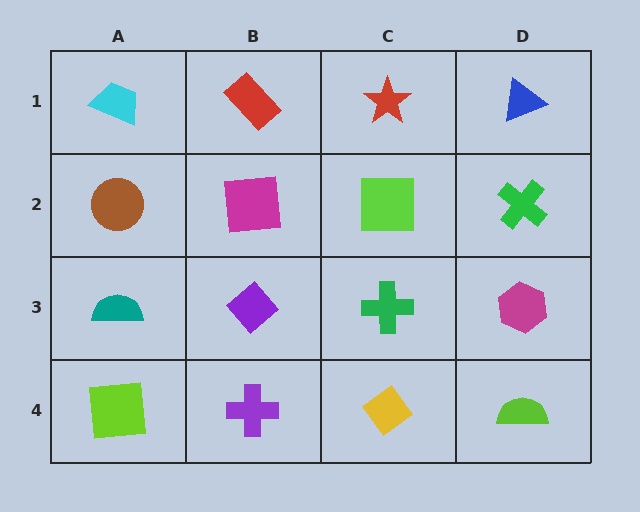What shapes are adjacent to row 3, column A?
A brown circle (row 2, column A), a lime square (row 4, column A), a purple diamond (row 3, column B).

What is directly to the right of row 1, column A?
A red rectangle.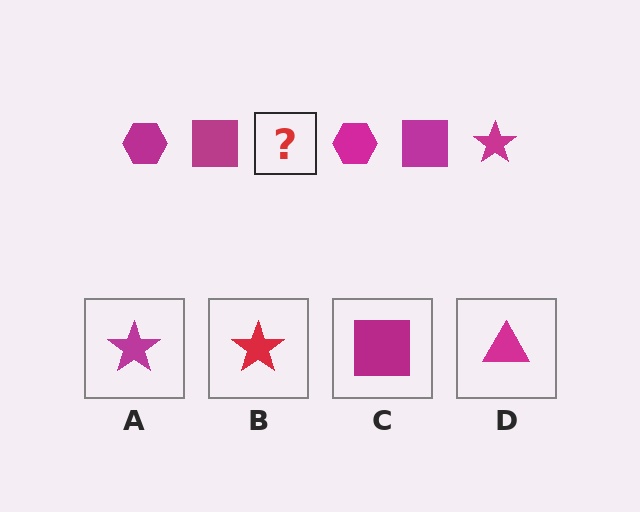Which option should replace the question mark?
Option A.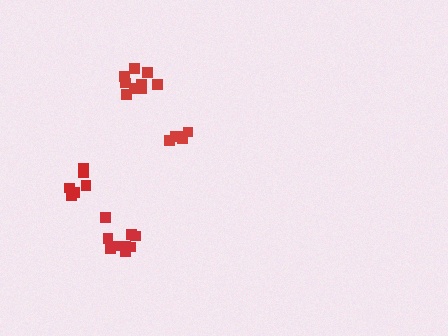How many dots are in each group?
Group 1: 9 dots, Group 2: 5 dots, Group 3: 10 dots, Group 4: 6 dots (30 total).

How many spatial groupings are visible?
There are 4 spatial groupings.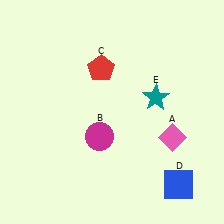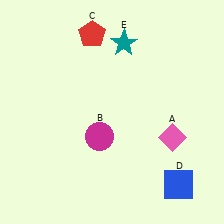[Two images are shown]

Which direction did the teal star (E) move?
The teal star (E) moved up.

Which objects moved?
The objects that moved are: the red pentagon (C), the teal star (E).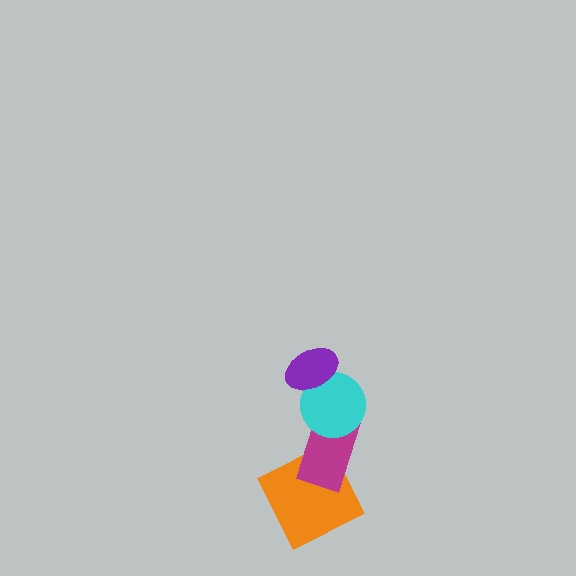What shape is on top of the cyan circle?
The purple ellipse is on top of the cyan circle.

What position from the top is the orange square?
The orange square is 4th from the top.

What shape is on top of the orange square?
The magenta rectangle is on top of the orange square.